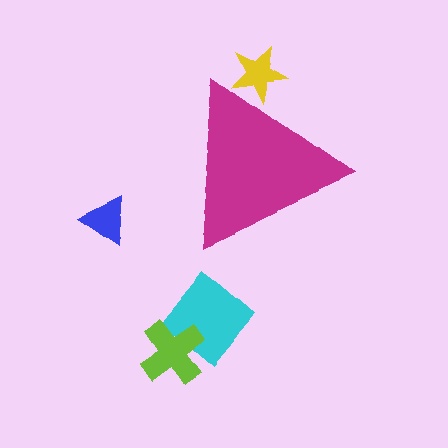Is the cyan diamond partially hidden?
No, the cyan diamond is fully visible.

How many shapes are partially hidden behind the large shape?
1 shape is partially hidden.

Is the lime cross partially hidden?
No, the lime cross is fully visible.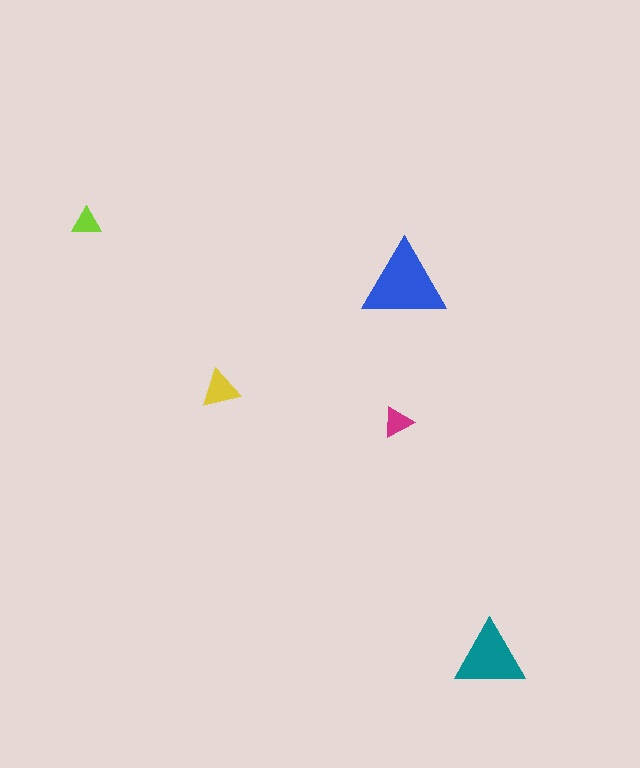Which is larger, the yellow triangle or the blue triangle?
The blue one.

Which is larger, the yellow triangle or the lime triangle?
The yellow one.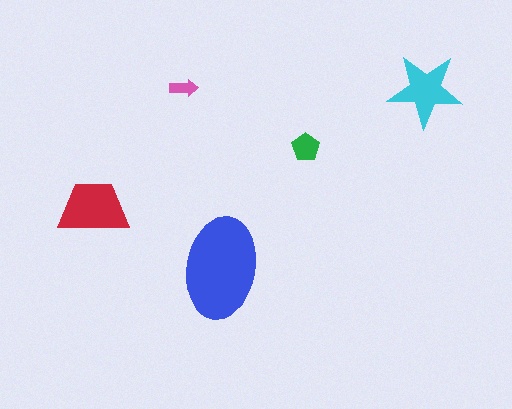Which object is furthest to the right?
The cyan star is rightmost.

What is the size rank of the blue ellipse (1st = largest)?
1st.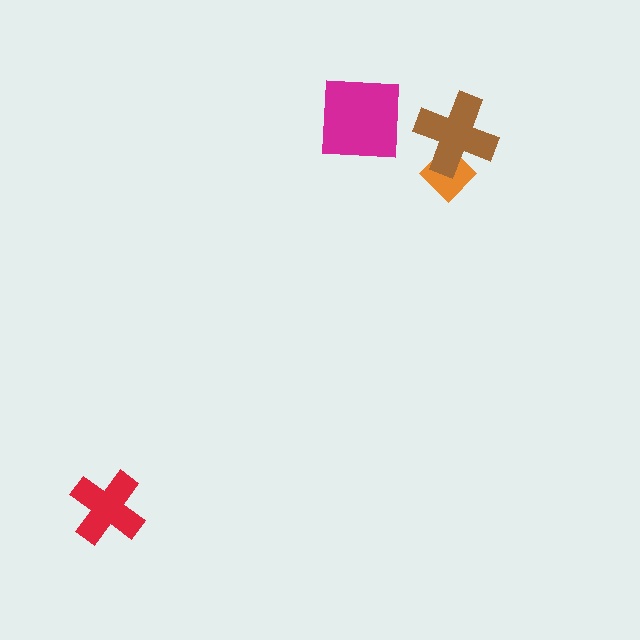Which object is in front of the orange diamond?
The brown cross is in front of the orange diamond.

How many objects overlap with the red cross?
0 objects overlap with the red cross.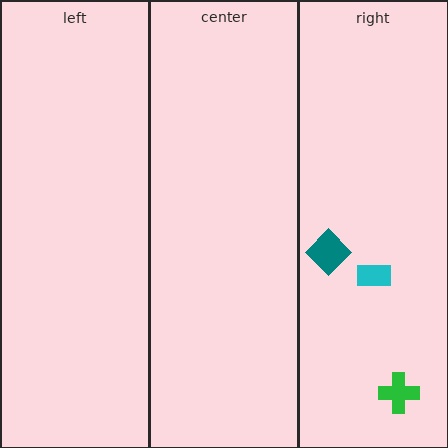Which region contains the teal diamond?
The right region.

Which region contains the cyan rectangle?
The right region.